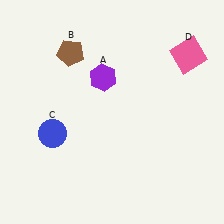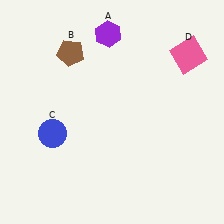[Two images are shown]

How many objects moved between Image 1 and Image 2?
1 object moved between the two images.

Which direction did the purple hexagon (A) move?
The purple hexagon (A) moved up.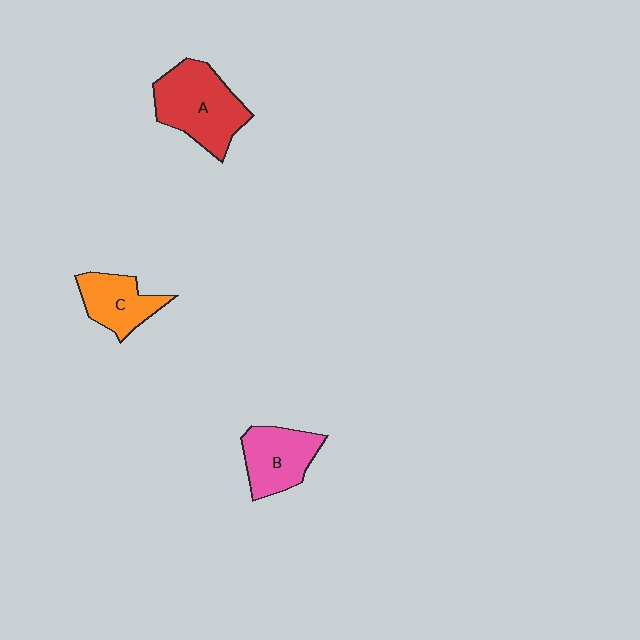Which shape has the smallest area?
Shape C (orange).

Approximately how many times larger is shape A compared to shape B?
Approximately 1.4 times.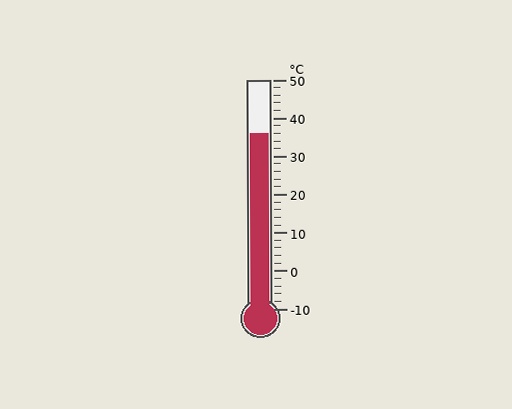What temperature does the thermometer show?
The thermometer shows approximately 36°C.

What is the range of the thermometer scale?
The thermometer scale ranges from -10°C to 50°C.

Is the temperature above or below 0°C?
The temperature is above 0°C.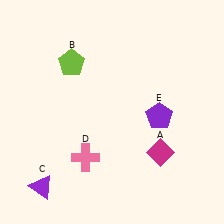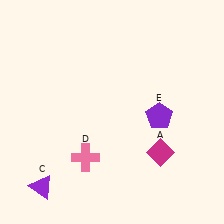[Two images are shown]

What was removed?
The lime pentagon (B) was removed in Image 2.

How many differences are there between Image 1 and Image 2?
There is 1 difference between the two images.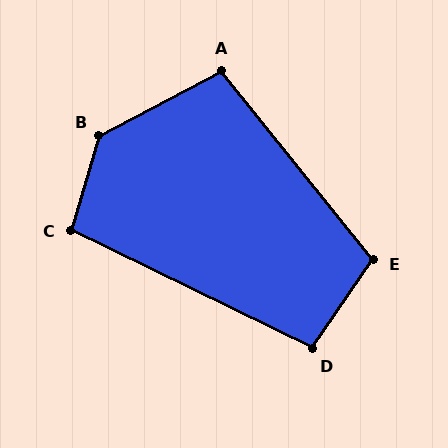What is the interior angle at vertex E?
Approximately 107 degrees (obtuse).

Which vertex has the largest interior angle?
B, at approximately 134 degrees.